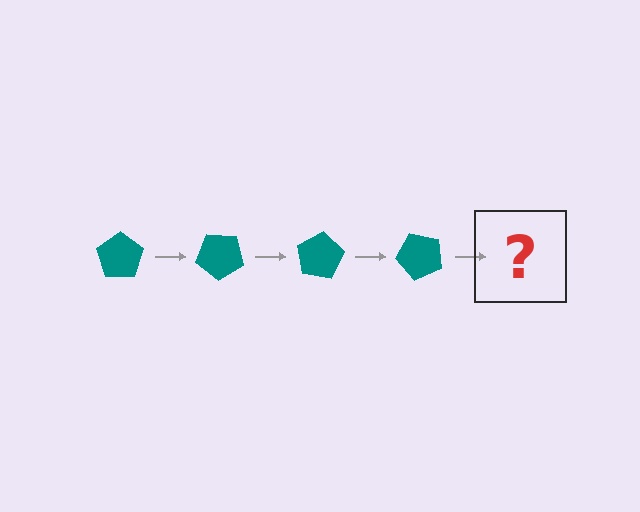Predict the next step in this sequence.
The next step is a teal pentagon rotated 160 degrees.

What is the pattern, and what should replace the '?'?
The pattern is that the pentagon rotates 40 degrees each step. The '?' should be a teal pentagon rotated 160 degrees.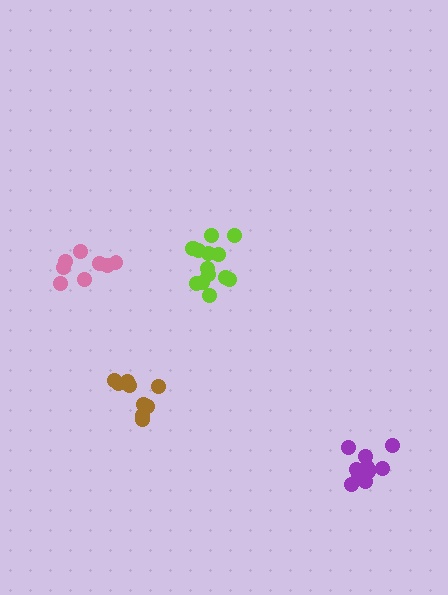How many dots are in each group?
Group 1: 10 dots, Group 2: 9 dots, Group 3: 14 dots, Group 4: 8 dots (41 total).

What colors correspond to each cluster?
The clusters are colored: purple, brown, lime, pink.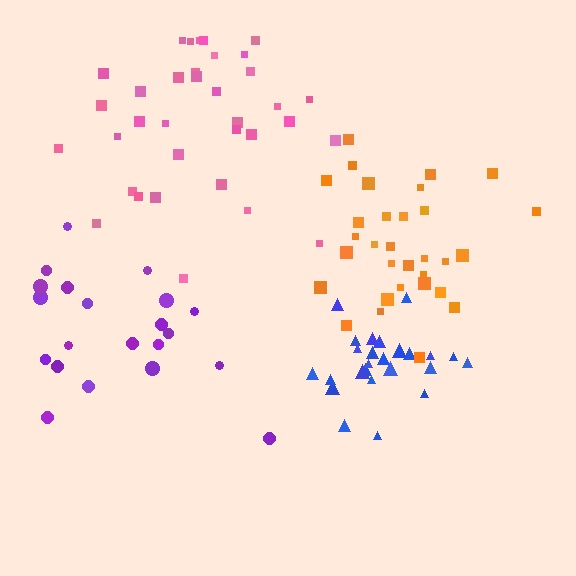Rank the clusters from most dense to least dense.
blue, orange, pink, purple.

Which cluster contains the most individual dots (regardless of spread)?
Pink (35).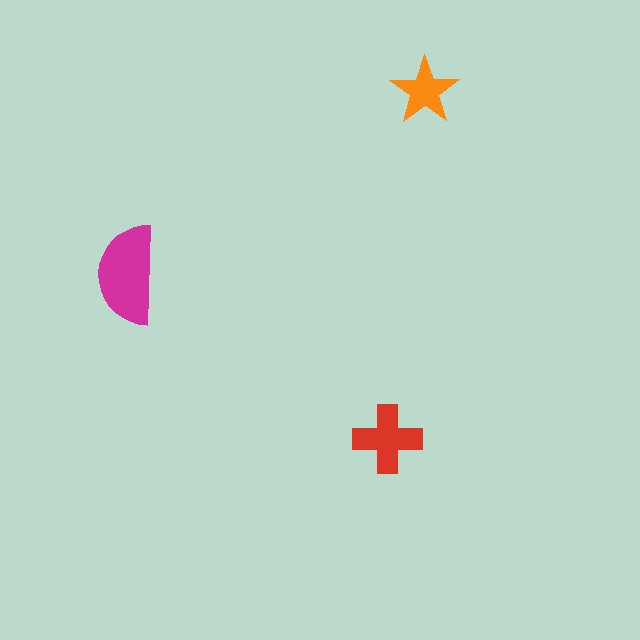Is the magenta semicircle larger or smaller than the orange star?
Larger.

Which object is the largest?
The magenta semicircle.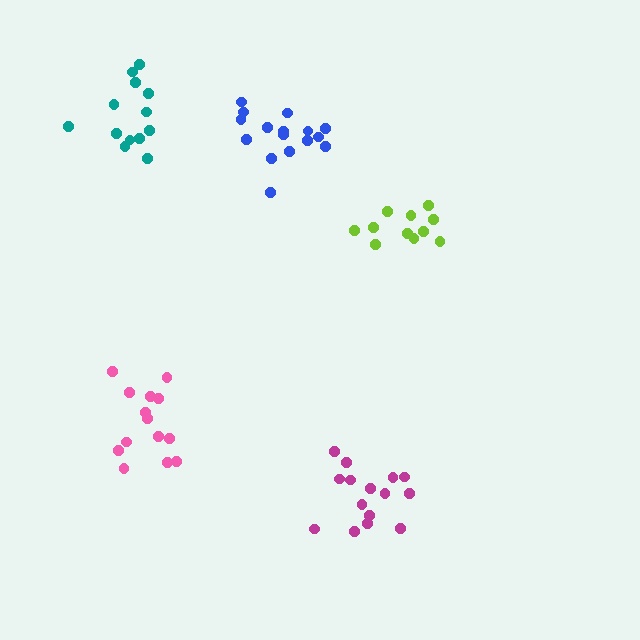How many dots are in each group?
Group 1: 15 dots, Group 2: 11 dots, Group 3: 16 dots, Group 4: 14 dots, Group 5: 13 dots (69 total).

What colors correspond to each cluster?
The clusters are colored: magenta, lime, blue, pink, teal.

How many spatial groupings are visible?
There are 5 spatial groupings.